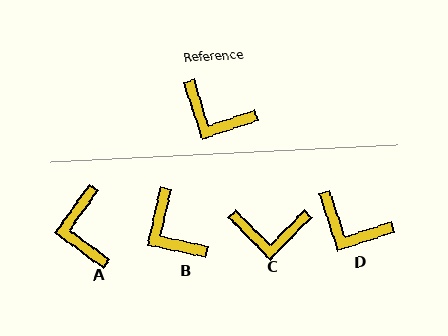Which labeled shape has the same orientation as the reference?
D.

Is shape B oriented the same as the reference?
No, it is off by about 31 degrees.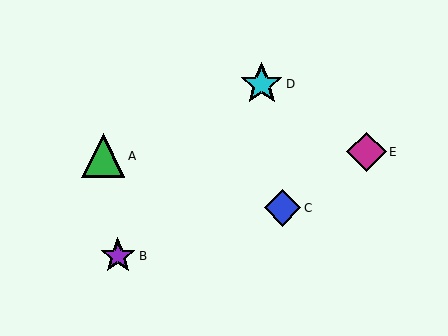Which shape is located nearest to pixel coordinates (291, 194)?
The blue diamond (labeled C) at (283, 208) is nearest to that location.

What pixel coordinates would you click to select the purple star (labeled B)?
Click at (118, 256) to select the purple star B.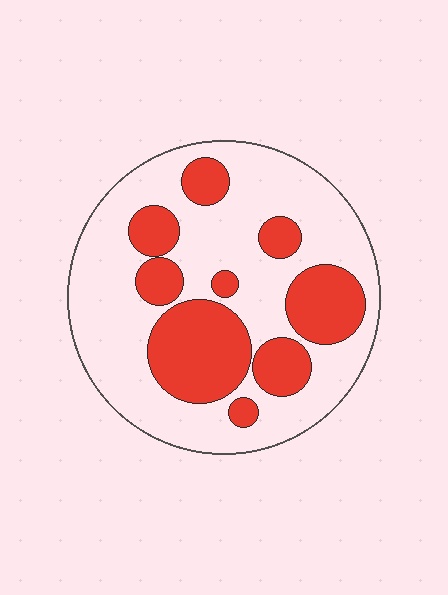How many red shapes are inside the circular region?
9.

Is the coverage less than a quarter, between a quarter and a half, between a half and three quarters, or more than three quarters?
Between a quarter and a half.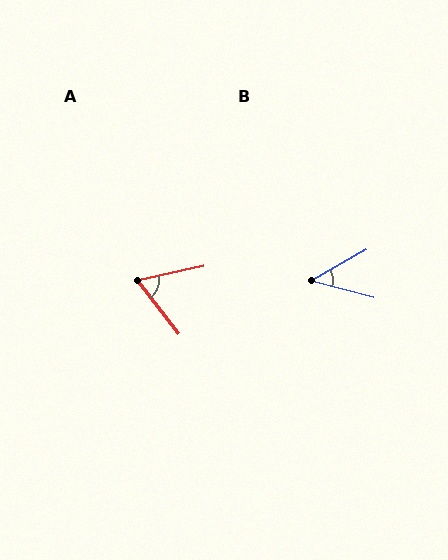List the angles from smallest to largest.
B (44°), A (65°).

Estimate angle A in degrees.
Approximately 65 degrees.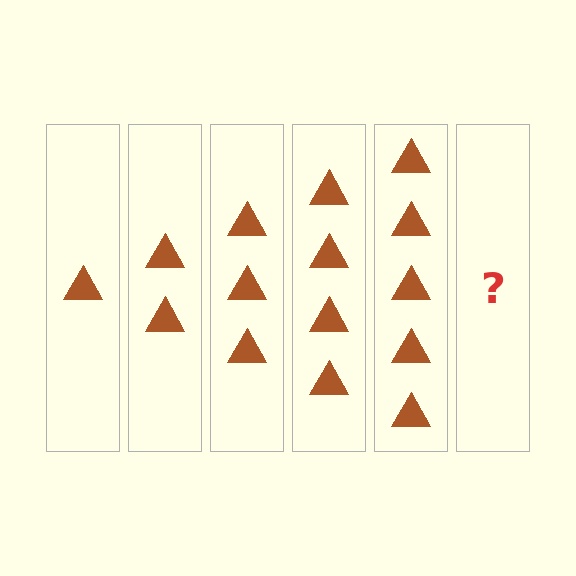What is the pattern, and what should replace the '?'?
The pattern is that each step adds one more triangle. The '?' should be 6 triangles.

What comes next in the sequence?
The next element should be 6 triangles.